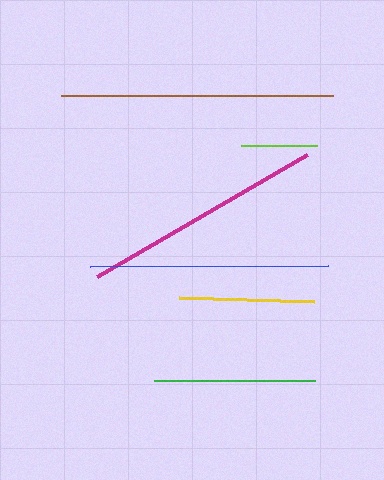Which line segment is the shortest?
The lime line is the shortest at approximately 76 pixels.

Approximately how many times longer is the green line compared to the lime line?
The green line is approximately 2.1 times the length of the lime line.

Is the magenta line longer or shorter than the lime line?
The magenta line is longer than the lime line.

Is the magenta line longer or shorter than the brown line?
The brown line is longer than the magenta line.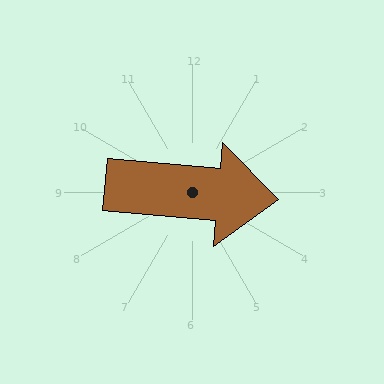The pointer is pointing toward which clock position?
Roughly 3 o'clock.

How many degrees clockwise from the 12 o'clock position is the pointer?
Approximately 95 degrees.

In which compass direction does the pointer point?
East.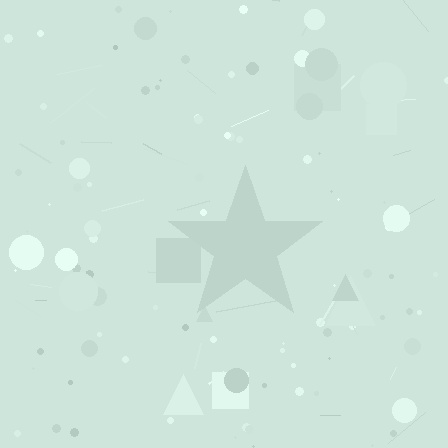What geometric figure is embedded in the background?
A star is embedded in the background.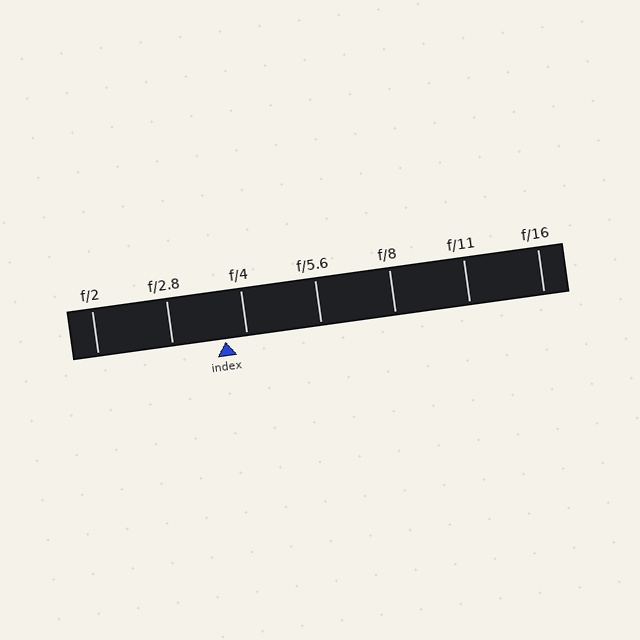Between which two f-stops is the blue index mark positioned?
The index mark is between f/2.8 and f/4.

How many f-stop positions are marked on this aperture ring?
There are 7 f-stop positions marked.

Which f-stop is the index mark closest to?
The index mark is closest to f/4.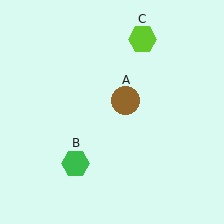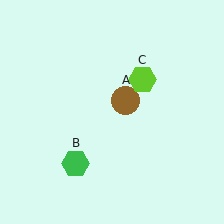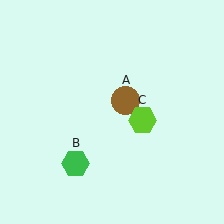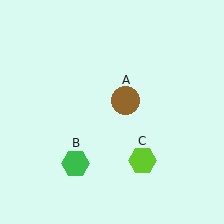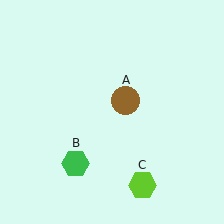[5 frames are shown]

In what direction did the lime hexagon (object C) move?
The lime hexagon (object C) moved down.